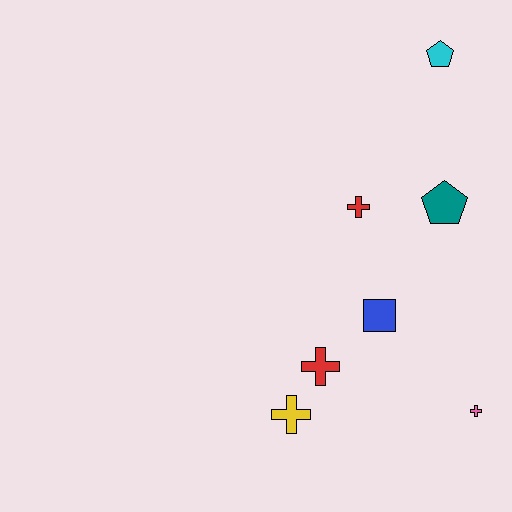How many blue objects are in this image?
There is 1 blue object.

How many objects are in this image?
There are 7 objects.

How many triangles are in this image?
There are no triangles.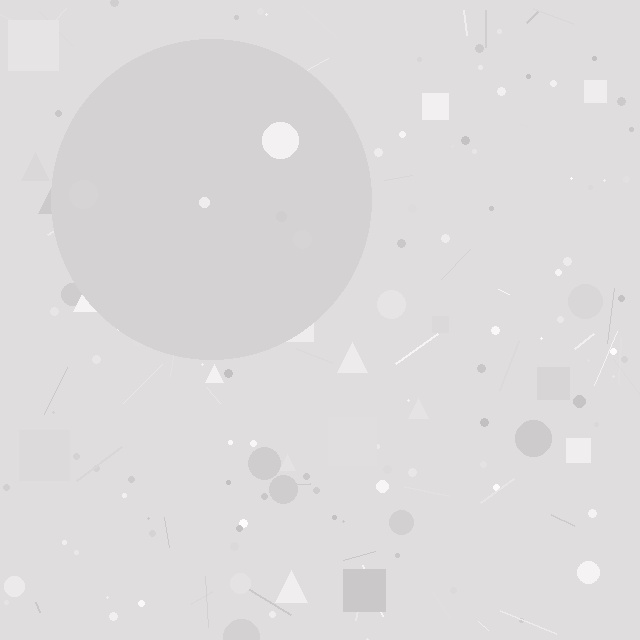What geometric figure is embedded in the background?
A circle is embedded in the background.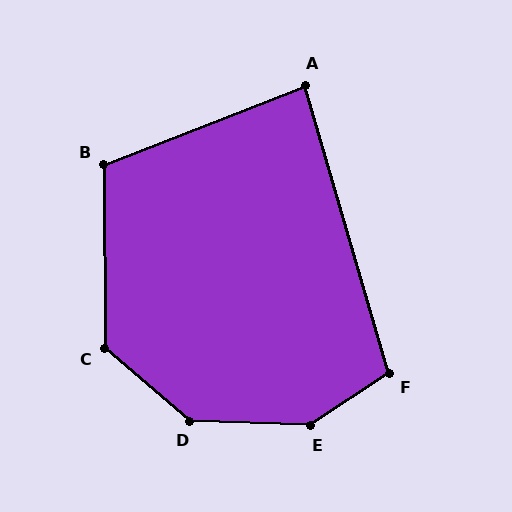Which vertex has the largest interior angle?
E, at approximately 145 degrees.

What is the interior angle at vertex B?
Approximately 111 degrees (obtuse).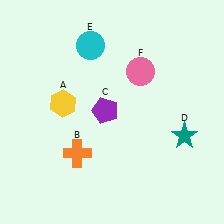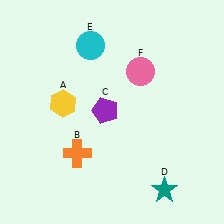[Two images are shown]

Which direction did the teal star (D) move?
The teal star (D) moved down.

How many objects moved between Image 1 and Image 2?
1 object moved between the two images.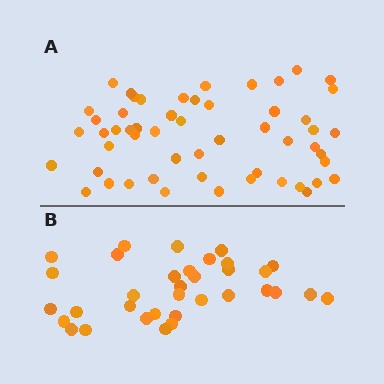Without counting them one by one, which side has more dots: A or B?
Region A (the top region) has more dots.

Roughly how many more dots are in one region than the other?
Region A has approximately 20 more dots than region B.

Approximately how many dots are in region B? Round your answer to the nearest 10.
About 30 dots. (The exact count is 34, which rounds to 30.)